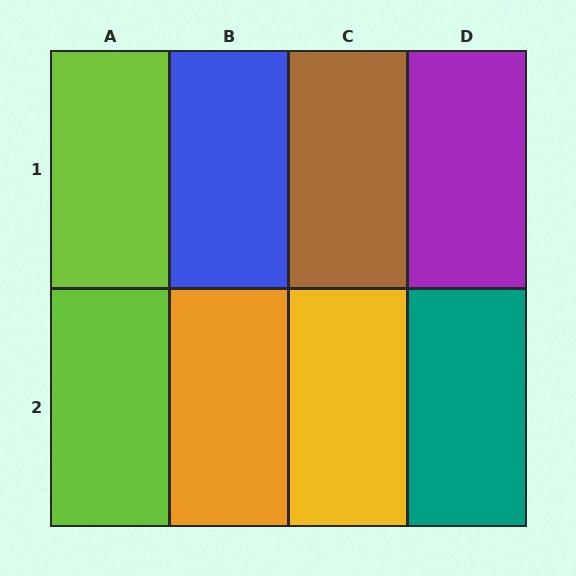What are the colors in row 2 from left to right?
Lime, orange, yellow, teal.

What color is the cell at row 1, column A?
Lime.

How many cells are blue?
1 cell is blue.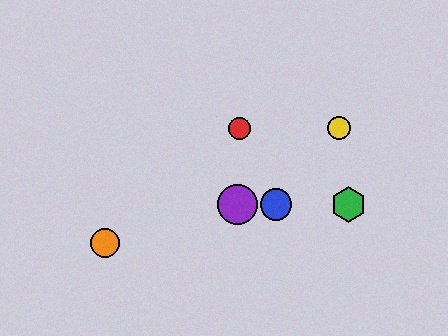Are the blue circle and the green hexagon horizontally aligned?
Yes, both are at y≈204.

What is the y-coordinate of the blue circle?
The blue circle is at y≈204.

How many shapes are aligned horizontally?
3 shapes (the blue circle, the green hexagon, the purple circle) are aligned horizontally.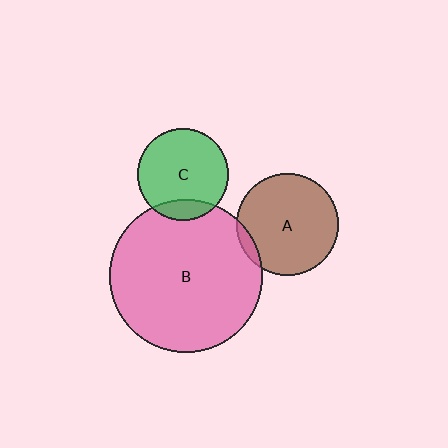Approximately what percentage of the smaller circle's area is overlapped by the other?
Approximately 15%.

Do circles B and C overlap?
Yes.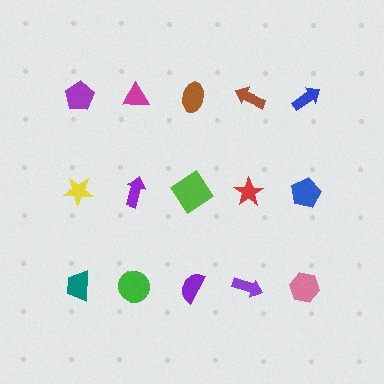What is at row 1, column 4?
A brown arrow.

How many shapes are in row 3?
5 shapes.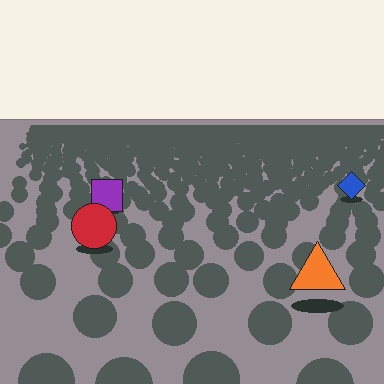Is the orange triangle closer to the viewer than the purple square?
Yes. The orange triangle is closer — you can tell from the texture gradient: the ground texture is coarser near it.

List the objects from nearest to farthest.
From nearest to farthest: the orange triangle, the red circle, the purple square, the blue diamond.